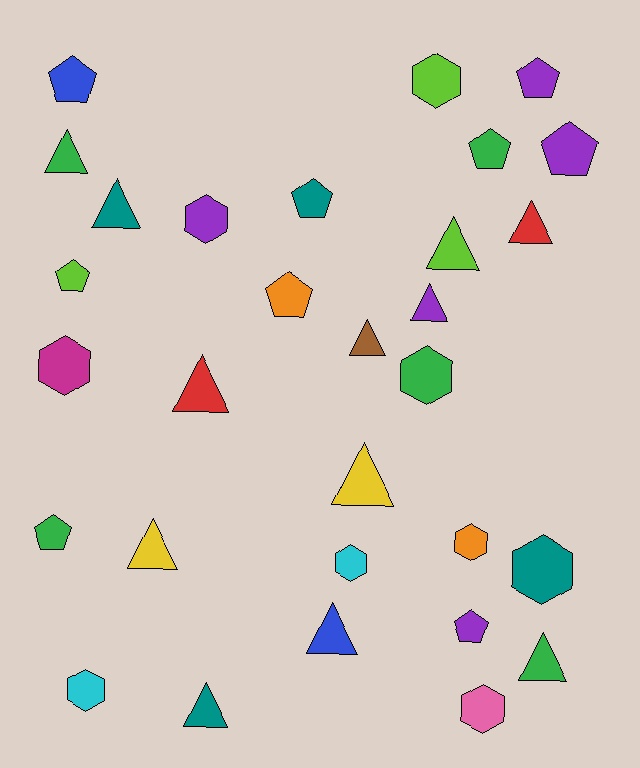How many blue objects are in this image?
There are 2 blue objects.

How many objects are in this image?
There are 30 objects.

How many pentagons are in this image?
There are 9 pentagons.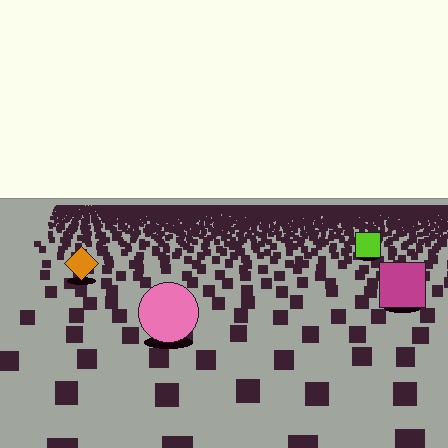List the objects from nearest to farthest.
From nearest to farthest: the pink circle, the magenta square, the orange diamond, the lime square.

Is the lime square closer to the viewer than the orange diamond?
No. The orange diamond is closer — you can tell from the texture gradient: the ground texture is coarser near it.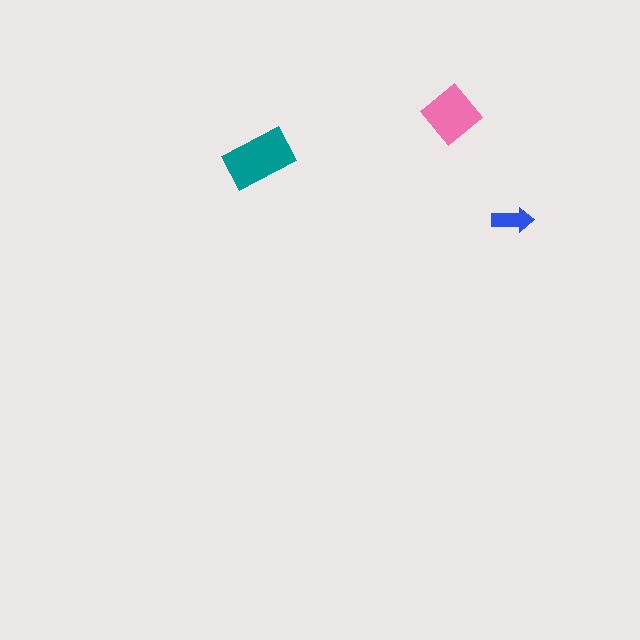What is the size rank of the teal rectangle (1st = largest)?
1st.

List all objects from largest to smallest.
The teal rectangle, the pink diamond, the blue arrow.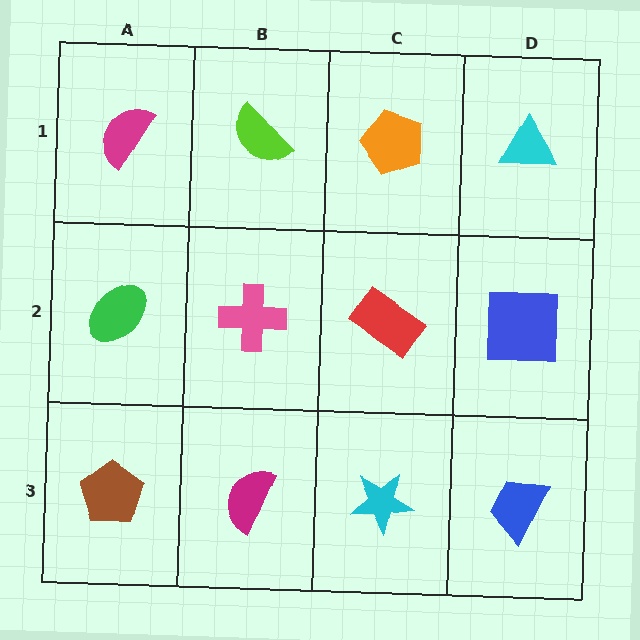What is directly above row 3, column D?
A blue square.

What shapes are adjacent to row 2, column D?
A cyan triangle (row 1, column D), a blue trapezoid (row 3, column D), a red rectangle (row 2, column C).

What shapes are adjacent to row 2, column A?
A magenta semicircle (row 1, column A), a brown pentagon (row 3, column A), a pink cross (row 2, column B).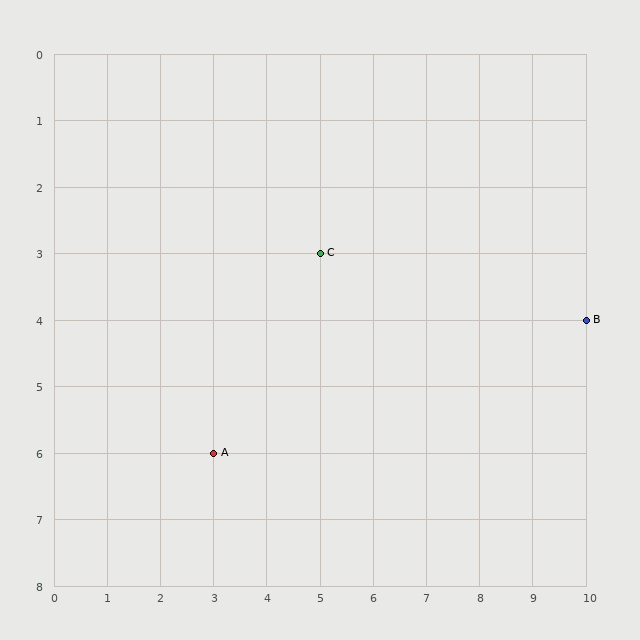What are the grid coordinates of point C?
Point C is at grid coordinates (5, 3).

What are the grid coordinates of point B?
Point B is at grid coordinates (10, 4).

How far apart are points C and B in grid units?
Points C and B are 5 columns and 1 row apart (about 5.1 grid units diagonally).